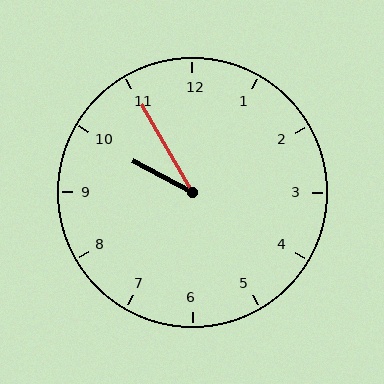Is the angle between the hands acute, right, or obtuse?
It is acute.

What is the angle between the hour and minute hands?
Approximately 32 degrees.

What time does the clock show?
9:55.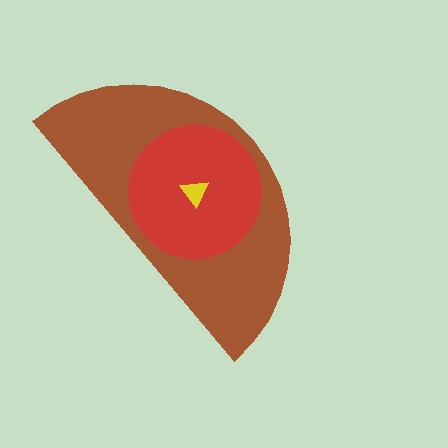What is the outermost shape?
The brown semicircle.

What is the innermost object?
The yellow triangle.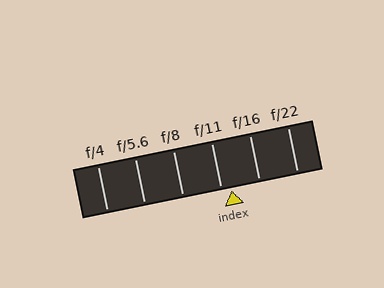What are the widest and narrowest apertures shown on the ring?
The widest aperture shown is f/4 and the narrowest is f/22.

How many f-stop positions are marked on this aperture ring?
There are 6 f-stop positions marked.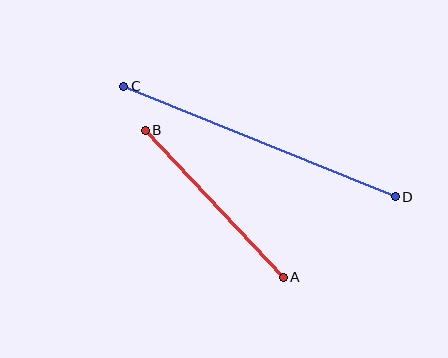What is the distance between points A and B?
The distance is approximately 201 pixels.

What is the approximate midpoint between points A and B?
The midpoint is at approximately (214, 204) pixels.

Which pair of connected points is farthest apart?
Points C and D are farthest apart.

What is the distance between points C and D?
The distance is approximately 293 pixels.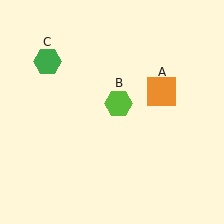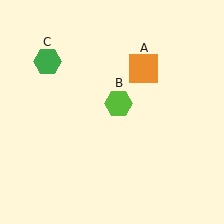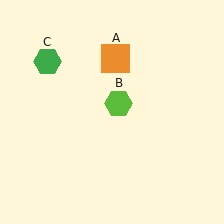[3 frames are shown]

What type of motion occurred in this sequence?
The orange square (object A) rotated counterclockwise around the center of the scene.